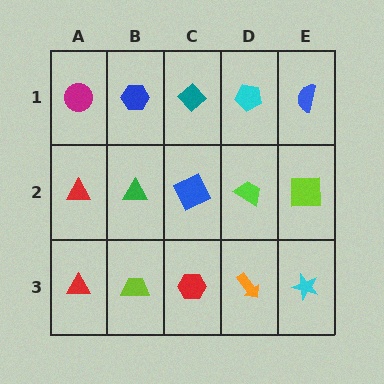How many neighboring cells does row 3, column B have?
3.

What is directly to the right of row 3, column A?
A lime trapezoid.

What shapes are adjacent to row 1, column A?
A red triangle (row 2, column A), a blue hexagon (row 1, column B).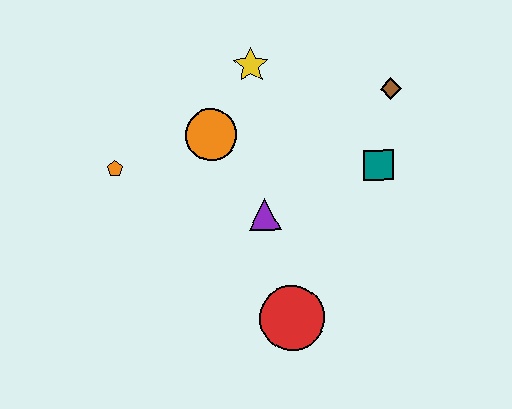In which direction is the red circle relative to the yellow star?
The red circle is below the yellow star.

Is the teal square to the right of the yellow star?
Yes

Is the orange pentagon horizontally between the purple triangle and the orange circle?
No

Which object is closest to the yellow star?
The orange circle is closest to the yellow star.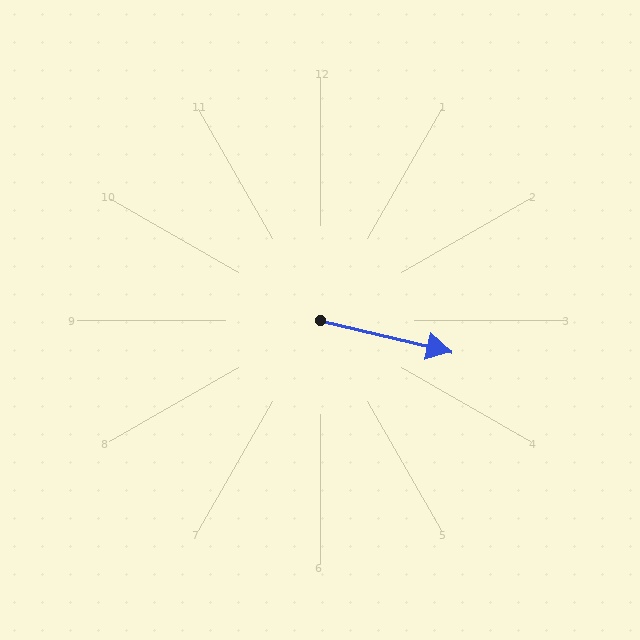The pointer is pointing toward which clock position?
Roughly 3 o'clock.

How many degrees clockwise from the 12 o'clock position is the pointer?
Approximately 104 degrees.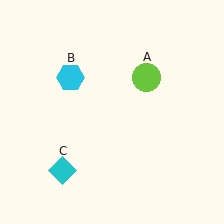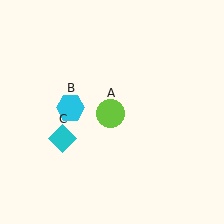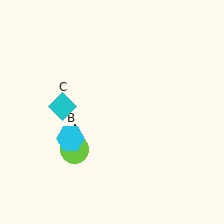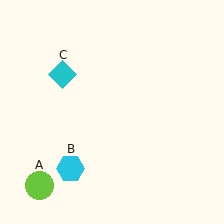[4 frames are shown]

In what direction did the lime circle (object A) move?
The lime circle (object A) moved down and to the left.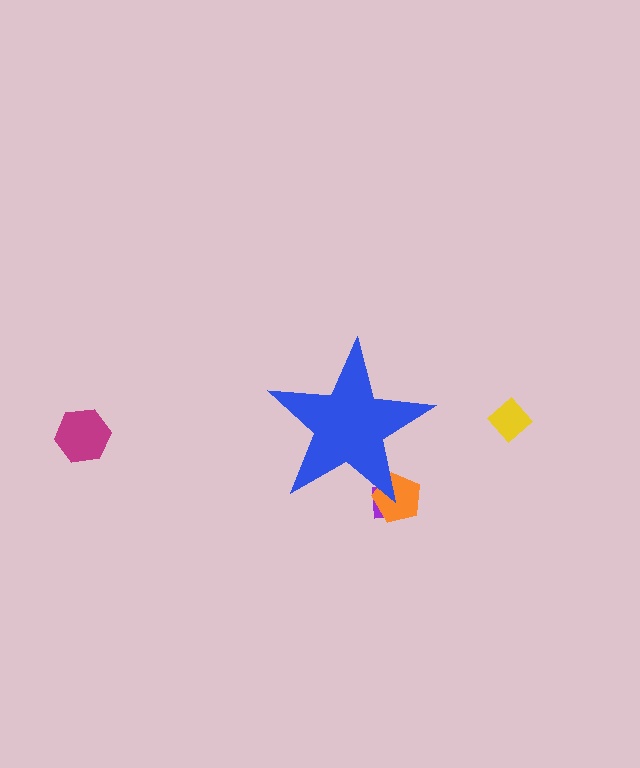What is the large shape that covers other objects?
A blue star.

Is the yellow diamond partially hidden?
No, the yellow diamond is fully visible.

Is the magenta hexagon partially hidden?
No, the magenta hexagon is fully visible.